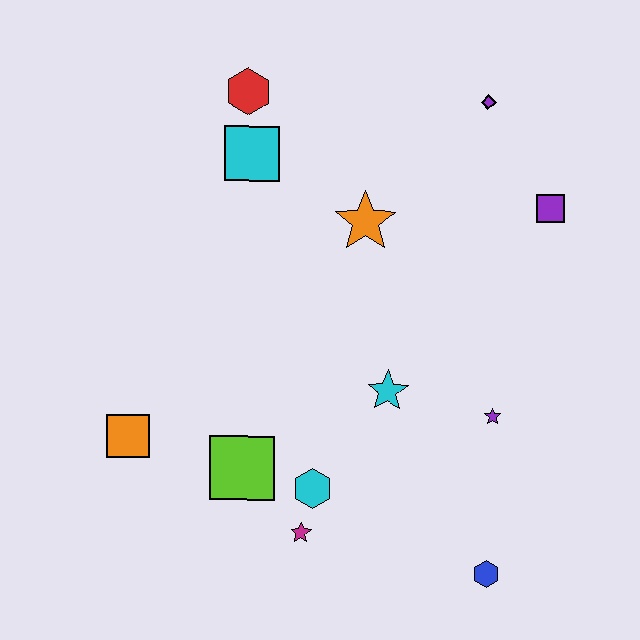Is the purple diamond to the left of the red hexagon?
No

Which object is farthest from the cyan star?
The red hexagon is farthest from the cyan star.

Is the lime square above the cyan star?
No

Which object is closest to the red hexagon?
The cyan square is closest to the red hexagon.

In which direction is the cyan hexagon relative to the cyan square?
The cyan hexagon is below the cyan square.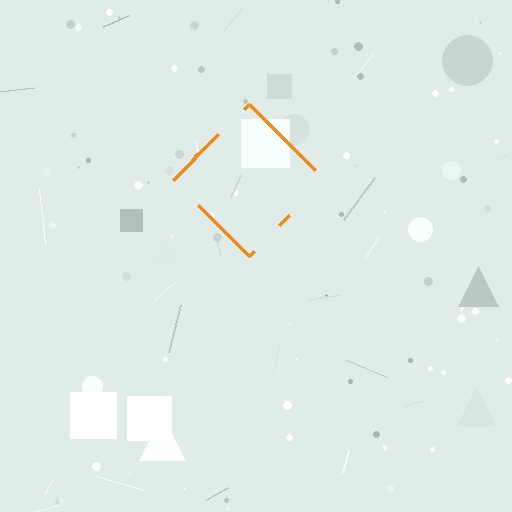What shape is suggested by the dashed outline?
The dashed outline suggests a diamond.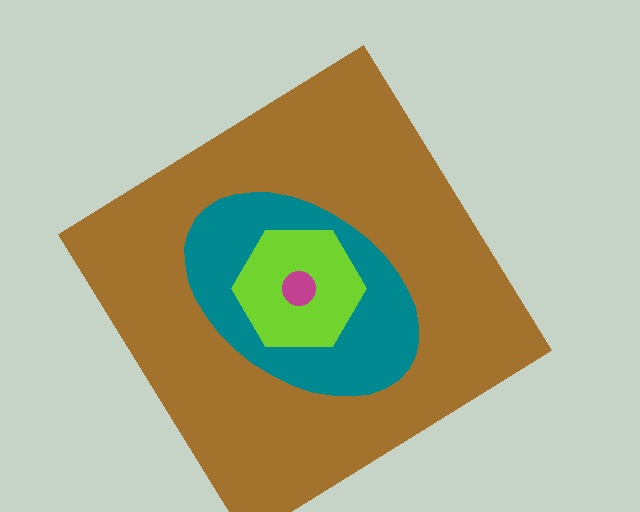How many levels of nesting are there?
4.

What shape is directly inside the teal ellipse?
The lime hexagon.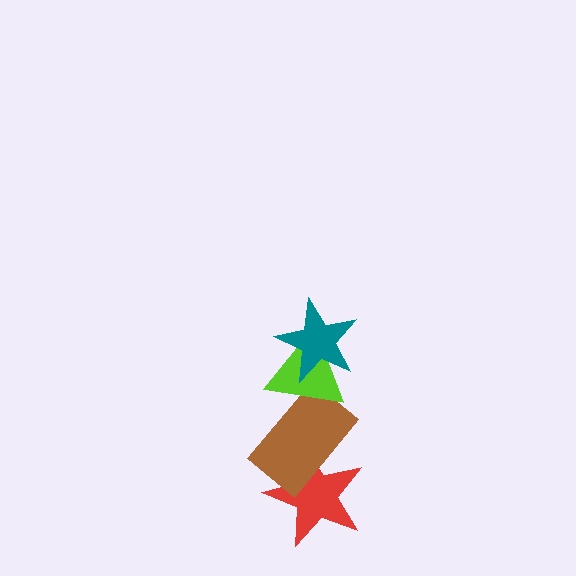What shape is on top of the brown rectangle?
The lime triangle is on top of the brown rectangle.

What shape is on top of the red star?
The brown rectangle is on top of the red star.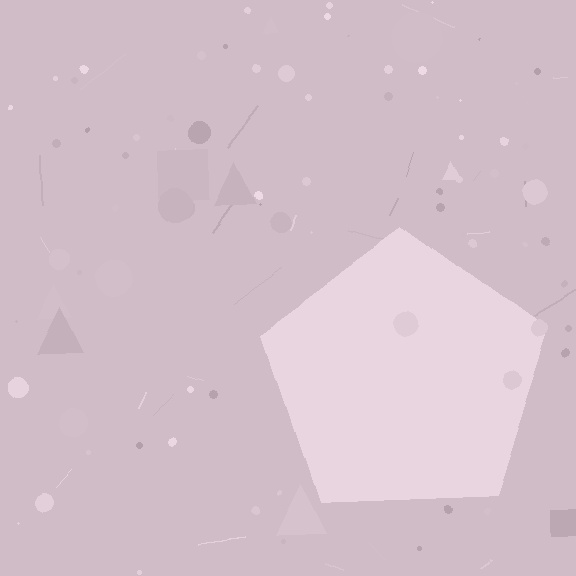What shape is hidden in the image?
A pentagon is hidden in the image.